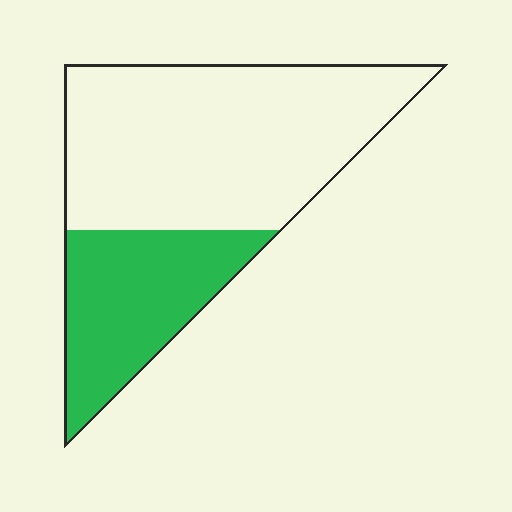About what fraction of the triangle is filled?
About one third (1/3).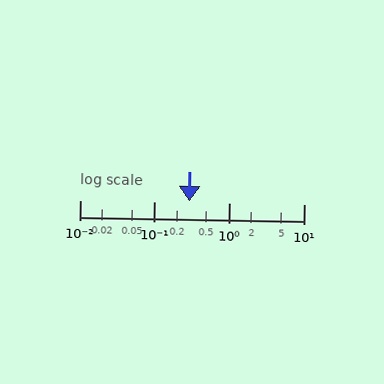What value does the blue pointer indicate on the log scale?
The pointer indicates approximately 0.29.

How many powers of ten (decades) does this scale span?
The scale spans 3 decades, from 0.01 to 10.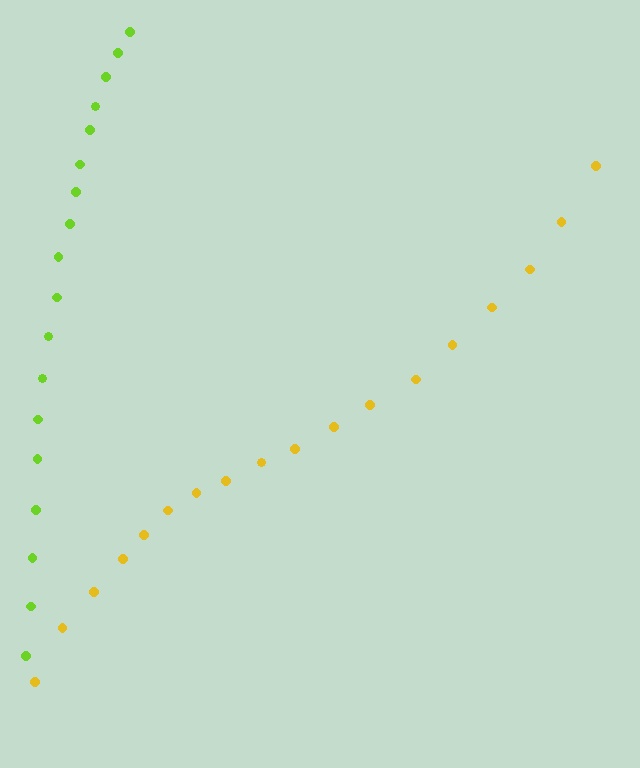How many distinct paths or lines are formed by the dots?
There are 2 distinct paths.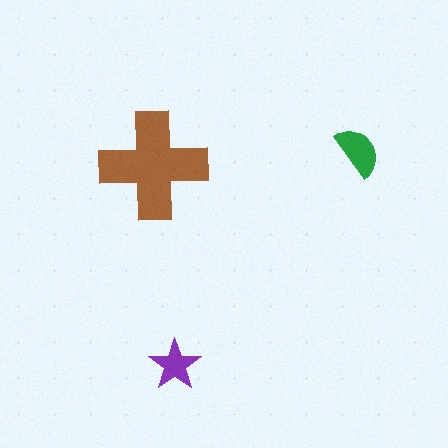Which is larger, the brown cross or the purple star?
The brown cross.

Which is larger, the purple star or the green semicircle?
The green semicircle.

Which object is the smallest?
The purple star.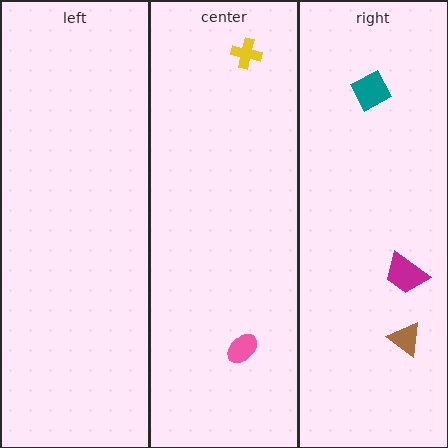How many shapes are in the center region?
2.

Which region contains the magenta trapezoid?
The right region.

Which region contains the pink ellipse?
The center region.